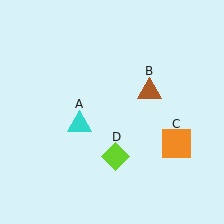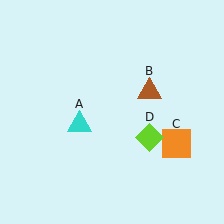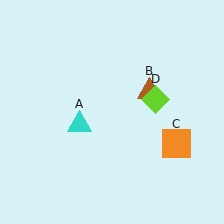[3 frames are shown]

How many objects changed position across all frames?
1 object changed position: lime diamond (object D).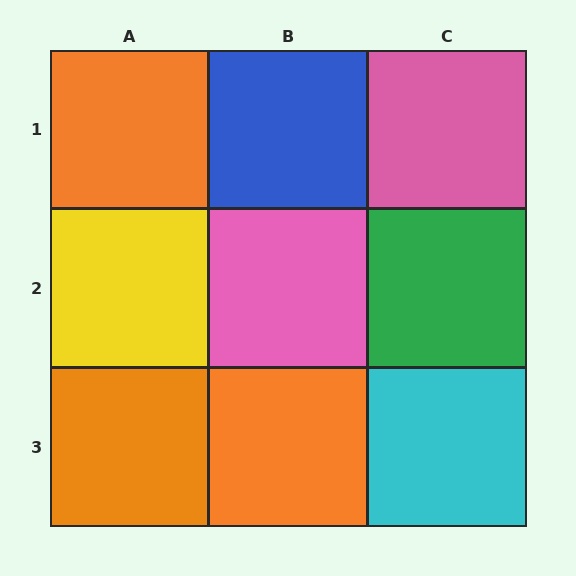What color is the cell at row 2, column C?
Green.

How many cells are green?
1 cell is green.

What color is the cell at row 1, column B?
Blue.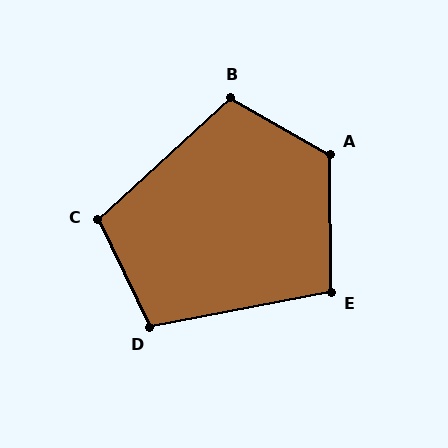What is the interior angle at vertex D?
Approximately 105 degrees (obtuse).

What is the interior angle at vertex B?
Approximately 108 degrees (obtuse).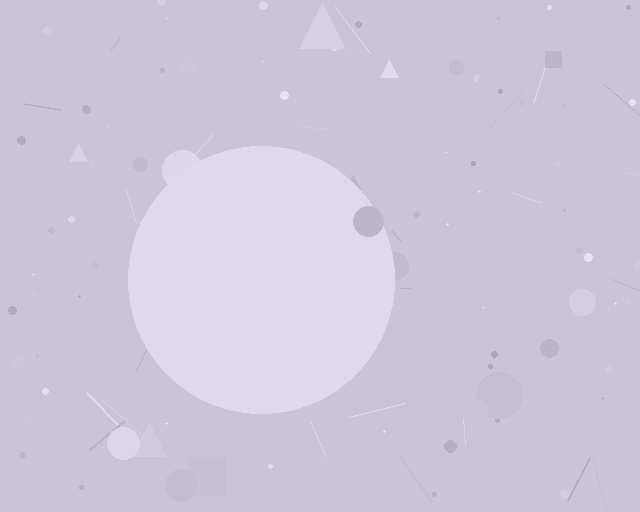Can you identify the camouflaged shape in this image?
The camouflaged shape is a circle.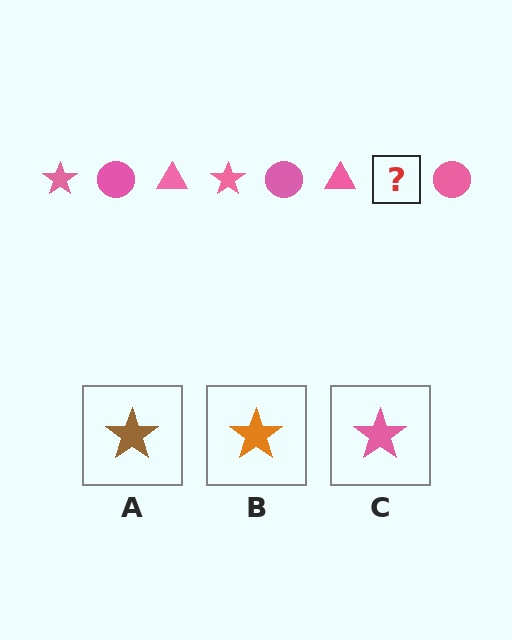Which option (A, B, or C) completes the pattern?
C.